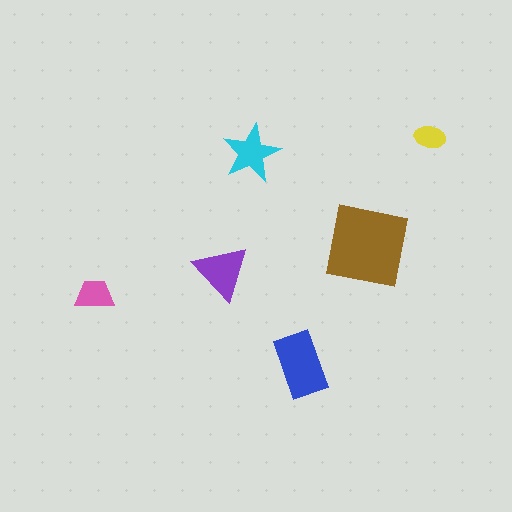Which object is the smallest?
The yellow ellipse.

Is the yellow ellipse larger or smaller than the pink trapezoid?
Smaller.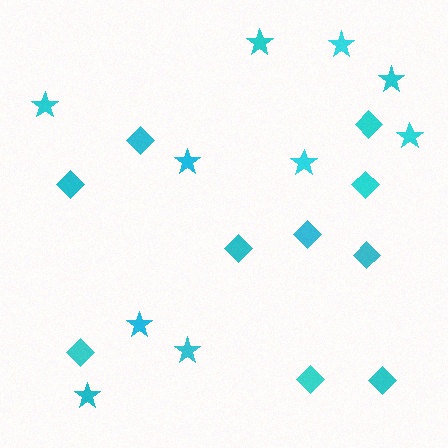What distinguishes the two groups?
There are 2 groups: one group of diamonds (10) and one group of stars (10).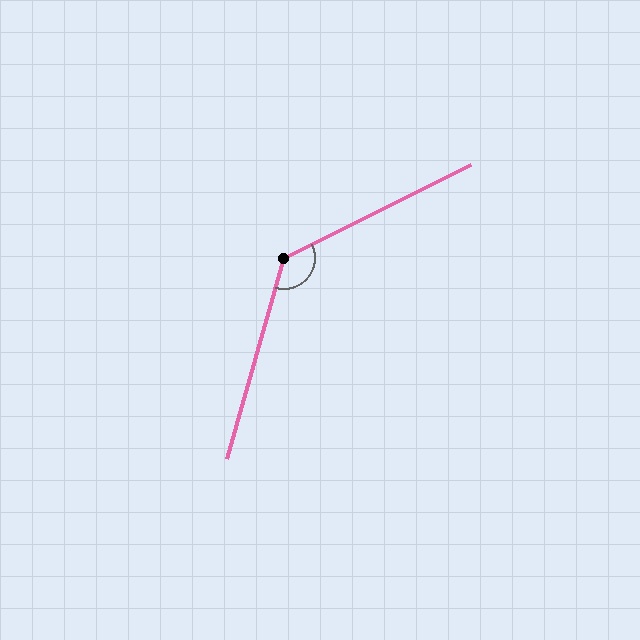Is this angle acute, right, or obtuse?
It is obtuse.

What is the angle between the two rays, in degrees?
Approximately 133 degrees.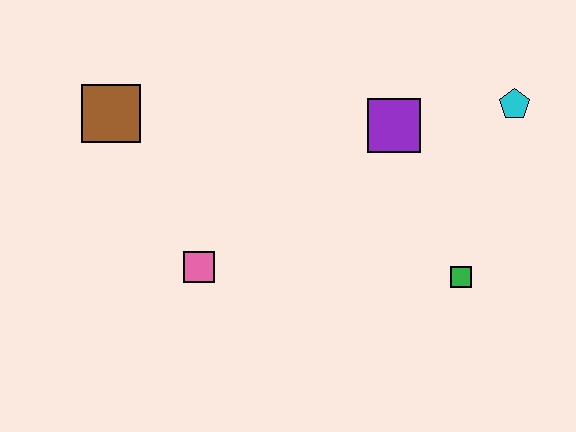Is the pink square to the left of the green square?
Yes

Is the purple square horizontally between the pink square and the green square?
Yes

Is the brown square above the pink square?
Yes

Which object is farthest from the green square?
The brown square is farthest from the green square.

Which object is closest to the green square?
The purple square is closest to the green square.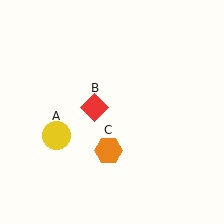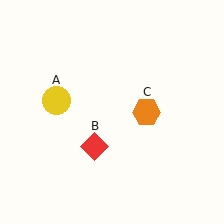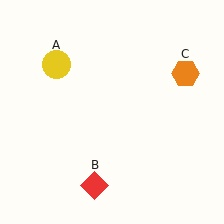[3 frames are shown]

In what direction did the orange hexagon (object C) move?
The orange hexagon (object C) moved up and to the right.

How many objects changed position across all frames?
3 objects changed position: yellow circle (object A), red diamond (object B), orange hexagon (object C).